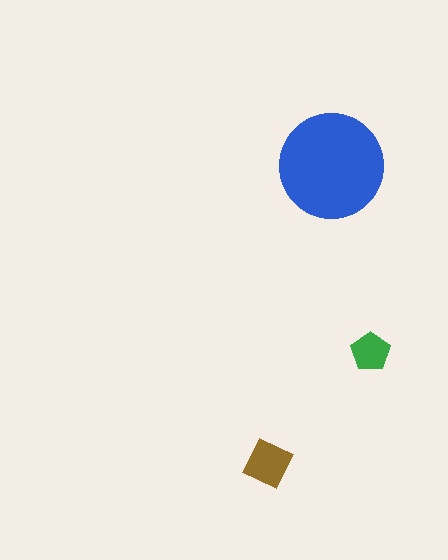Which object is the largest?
The blue circle.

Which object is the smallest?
The green pentagon.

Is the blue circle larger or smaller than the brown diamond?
Larger.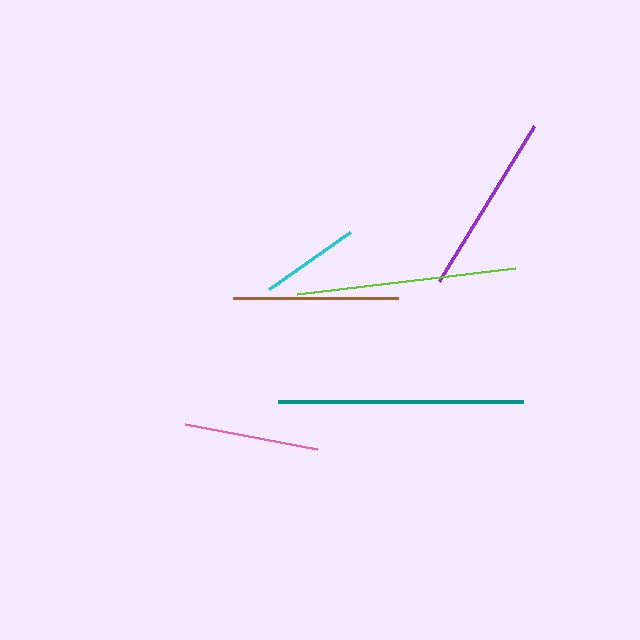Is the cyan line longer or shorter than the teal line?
The teal line is longer than the cyan line.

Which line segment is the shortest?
The cyan line is the shortest at approximately 99 pixels.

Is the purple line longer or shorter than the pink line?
The purple line is longer than the pink line.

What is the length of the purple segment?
The purple segment is approximately 182 pixels long.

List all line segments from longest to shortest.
From longest to shortest: teal, lime, purple, brown, pink, cyan.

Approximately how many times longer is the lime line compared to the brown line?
The lime line is approximately 1.3 times the length of the brown line.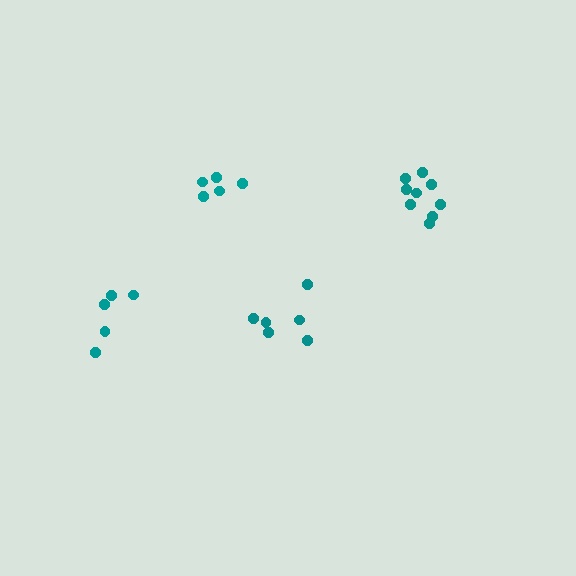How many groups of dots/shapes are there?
There are 4 groups.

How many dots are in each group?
Group 1: 9 dots, Group 2: 6 dots, Group 3: 5 dots, Group 4: 5 dots (25 total).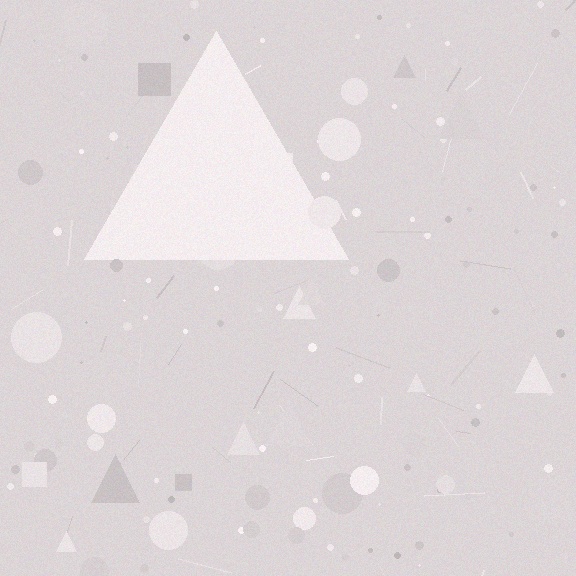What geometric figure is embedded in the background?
A triangle is embedded in the background.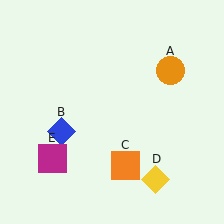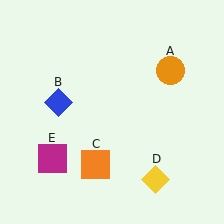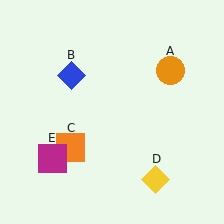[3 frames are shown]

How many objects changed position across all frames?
2 objects changed position: blue diamond (object B), orange square (object C).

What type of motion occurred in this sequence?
The blue diamond (object B), orange square (object C) rotated clockwise around the center of the scene.